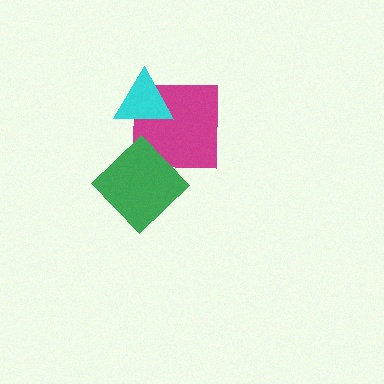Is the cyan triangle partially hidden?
No, no other shape covers it.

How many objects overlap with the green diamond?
1 object overlaps with the green diamond.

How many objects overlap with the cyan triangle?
1 object overlaps with the cyan triangle.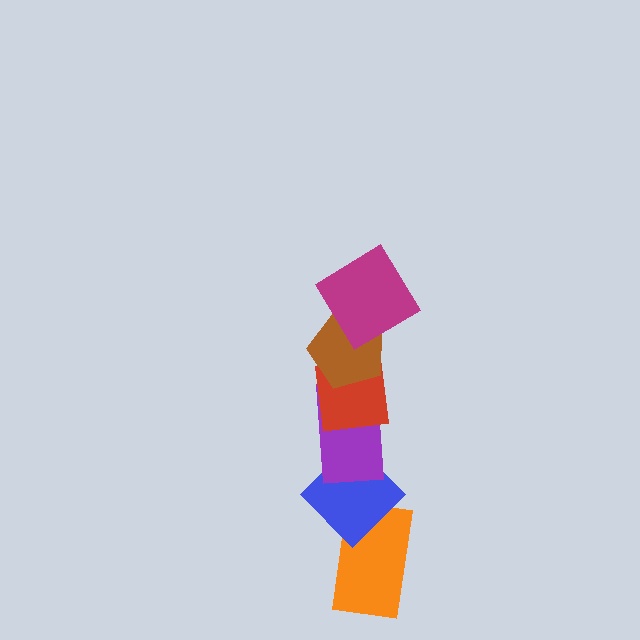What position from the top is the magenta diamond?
The magenta diamond is 1st from the top.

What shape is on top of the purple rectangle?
The red square is on top of the purple rectangle.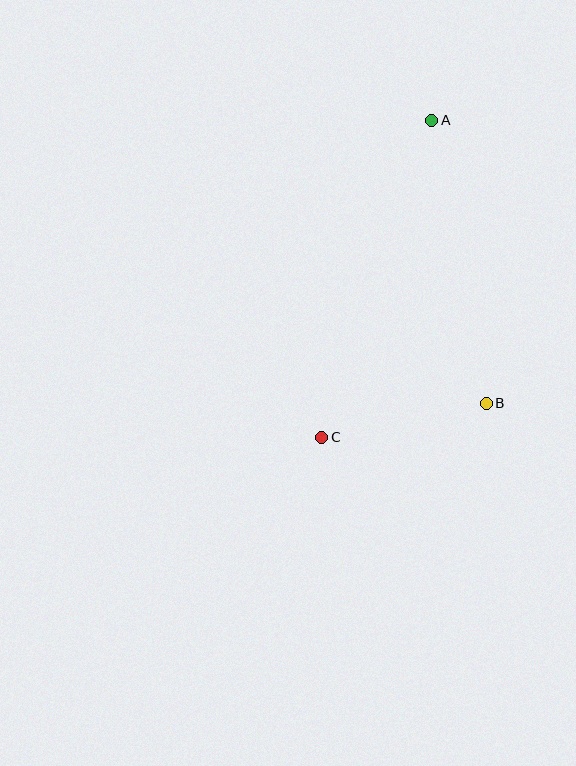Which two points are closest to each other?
Points B and C are closest to each other.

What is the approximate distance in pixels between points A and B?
The distance between A and B is approximately 288 pixels.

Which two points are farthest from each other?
Points A and C are farthest from each other.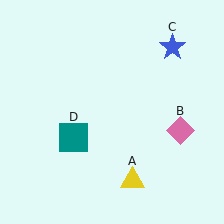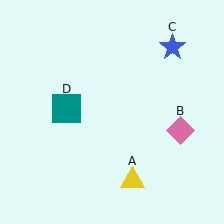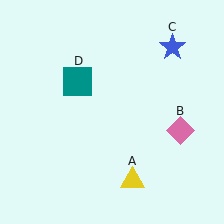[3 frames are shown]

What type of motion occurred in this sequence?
The teal square (object D) rotated clockwise around the center of the scene.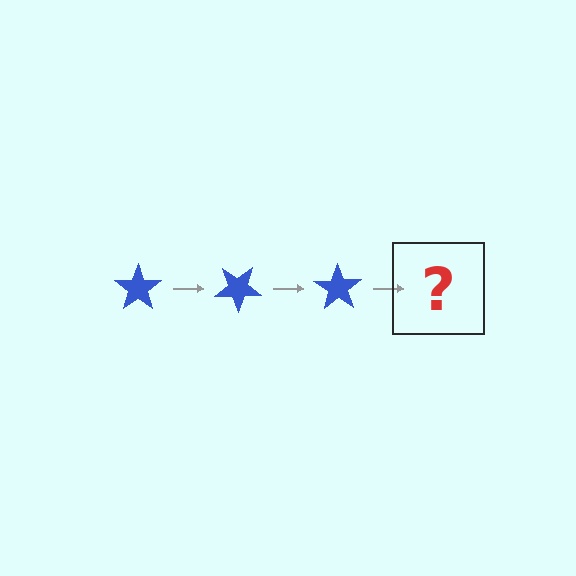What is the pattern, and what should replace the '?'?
The pattern is that the star rotates 35 degrees each step. The '?' should be a blue star rotated 105 degrees.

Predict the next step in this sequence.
The next step is a blue star rotated 105 degrees.